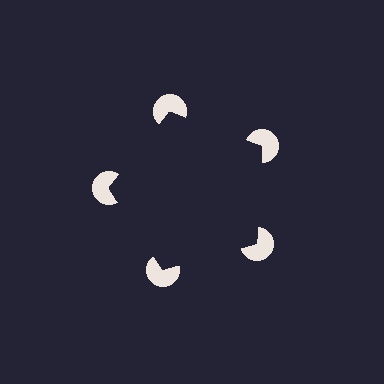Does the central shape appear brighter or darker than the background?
It typically appears slightly darker than the background, even though no actual brightness change is drawn.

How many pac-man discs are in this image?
There are 5 — one at each vertex of the illusory pentagon.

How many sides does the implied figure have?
5 sides.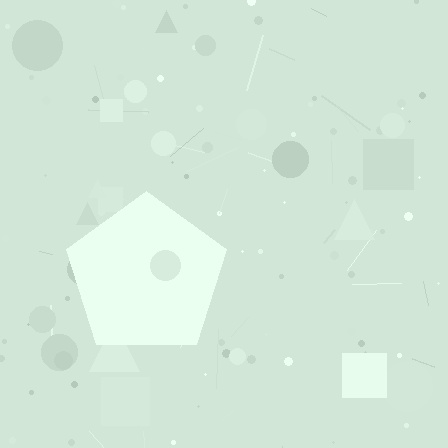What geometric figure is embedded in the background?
A pentagon is embedded in the background.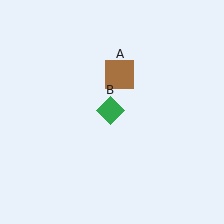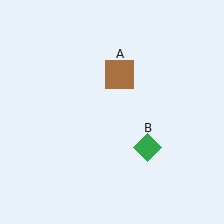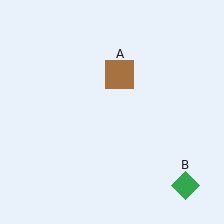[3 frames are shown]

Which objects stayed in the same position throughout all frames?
Brown square (object A) remained stationary.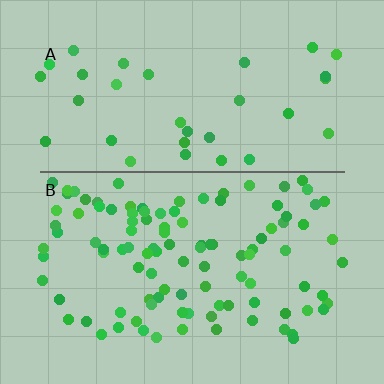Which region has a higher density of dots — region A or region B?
B (the bottom).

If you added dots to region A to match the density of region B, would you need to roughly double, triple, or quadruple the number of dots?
Approximately triple.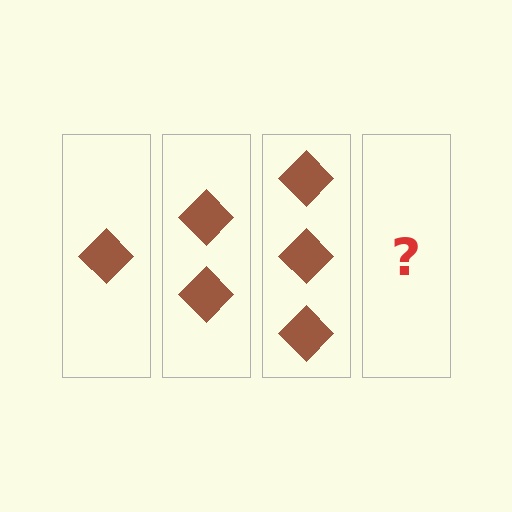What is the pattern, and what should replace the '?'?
The pattern is that each step adds one more diamond. The '?' should be 4 diamonds.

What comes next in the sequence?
The next element should be 4 diamonds.